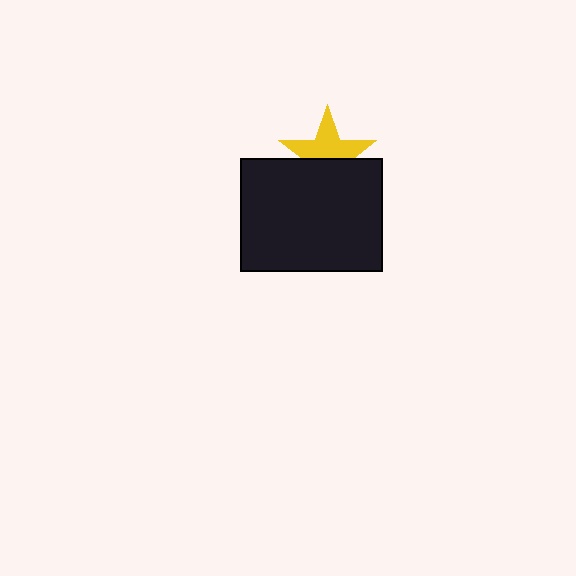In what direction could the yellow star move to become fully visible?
The yellow star could move up. That would shift it out from behind the black rectangle entirely.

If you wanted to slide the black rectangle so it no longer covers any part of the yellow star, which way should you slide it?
Slide it down — that is the most direct way to separate the two shapes.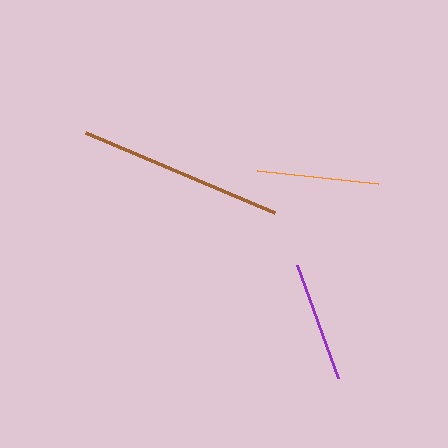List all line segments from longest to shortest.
From longest to shortest: brown, orange, purple.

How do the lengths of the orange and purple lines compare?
The orange and purple lines are approximately the same length.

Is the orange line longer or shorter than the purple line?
The orange line is longer than the purple line.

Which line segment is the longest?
The brown line is the longest at approximately 205 pixels.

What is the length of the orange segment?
The orange segment is approximately 122 pixels long.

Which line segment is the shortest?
The purple line is the shortest at approximately 120 pixels.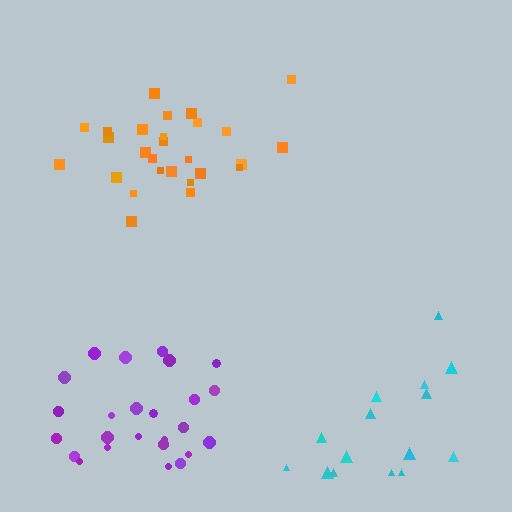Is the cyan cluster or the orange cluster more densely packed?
Orange.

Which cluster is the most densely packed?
Orange.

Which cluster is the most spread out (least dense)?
Cyan.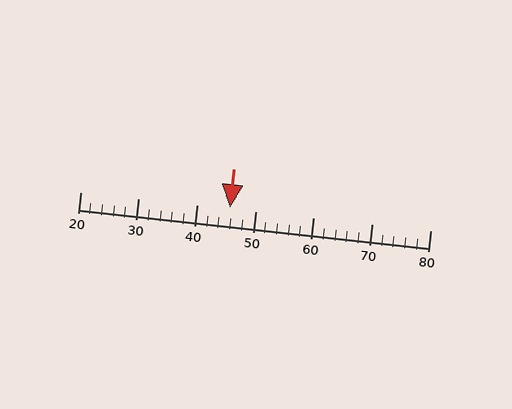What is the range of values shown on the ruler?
The ruler shows values from 20 to 80.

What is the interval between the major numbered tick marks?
The major tick marks are spaced 10 units apart.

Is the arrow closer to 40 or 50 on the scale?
The arrow is closer to 50.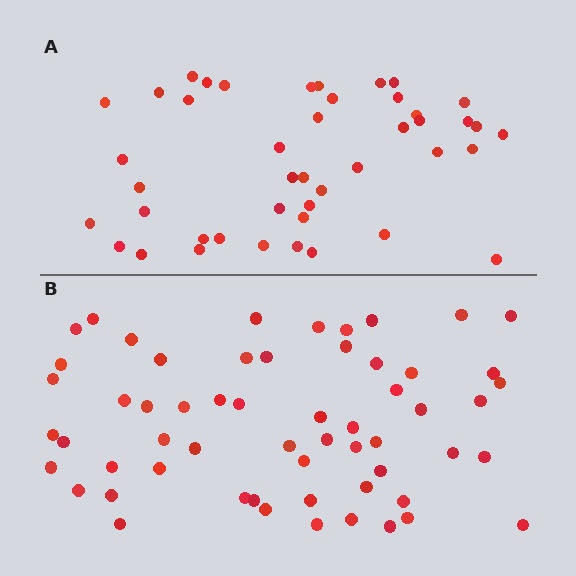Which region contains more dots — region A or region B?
Region B (the bottom region) has more dots.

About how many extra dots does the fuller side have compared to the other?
Region B has approximately 15 more dots than region A.